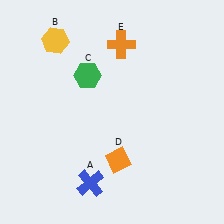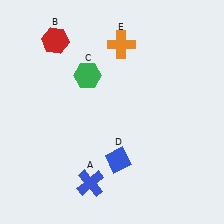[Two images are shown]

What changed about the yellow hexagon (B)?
In Image 1, B is yellow. In Image 2, it changed to red.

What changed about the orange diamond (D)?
In Image 1, D is orange. In Image 2, it changed to blue.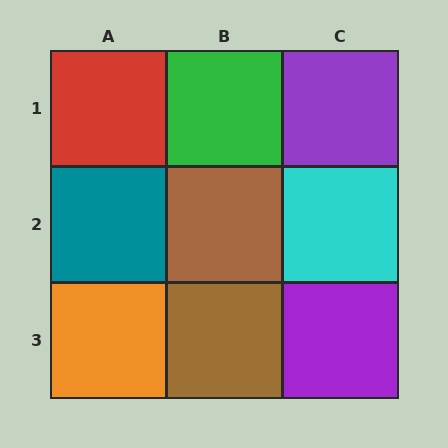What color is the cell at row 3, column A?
Orange.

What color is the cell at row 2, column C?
Cyan.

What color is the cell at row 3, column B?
Brown.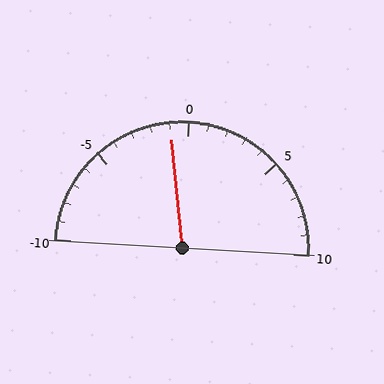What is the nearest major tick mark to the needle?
The nearest major tick mark is 0.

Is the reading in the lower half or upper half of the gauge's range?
The reading is in the lower half of the range (-10 to 10).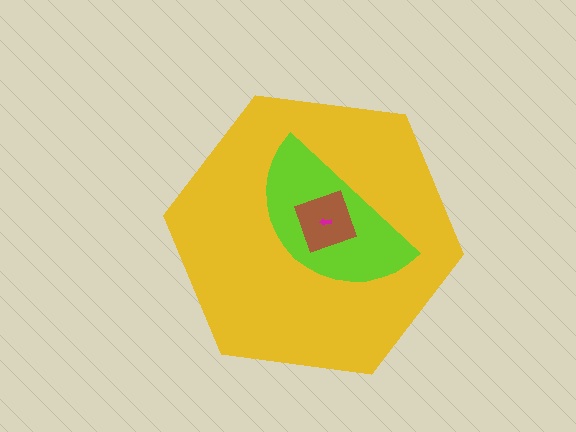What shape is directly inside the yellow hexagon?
The lime semicircle.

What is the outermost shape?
The yellow hexagon.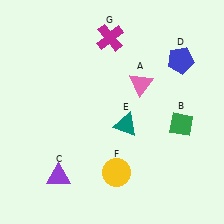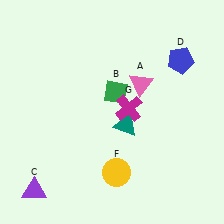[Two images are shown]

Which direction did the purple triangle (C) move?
The purple triangle (C) moved left.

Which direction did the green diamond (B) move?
The green diamond (B) moved left.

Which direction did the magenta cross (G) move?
The magenta cross (G) moved down.